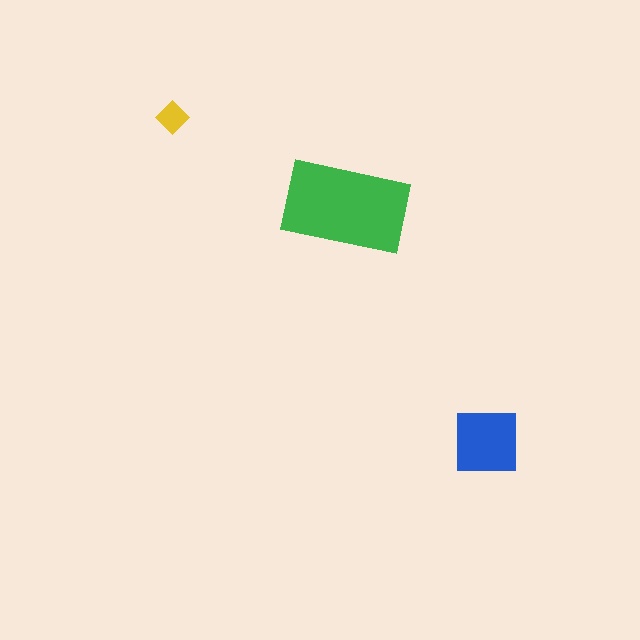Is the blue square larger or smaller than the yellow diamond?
Larger.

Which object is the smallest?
The yellow diamond.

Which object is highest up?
The yellow diamond is topmost.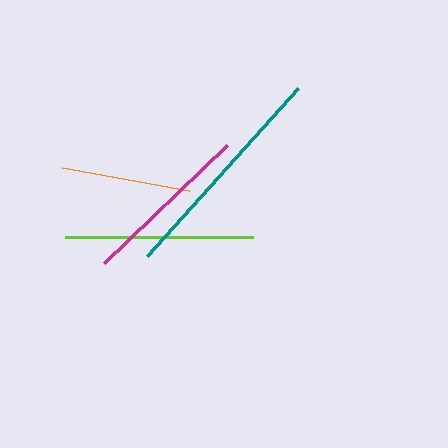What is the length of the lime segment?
The lime segment is approximately 187 pixels long.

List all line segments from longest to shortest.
From longest to shortest: teal, lime, magenta, orange.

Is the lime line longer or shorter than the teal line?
The teal line is longer than the lime line.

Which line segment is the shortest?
The orange line is the shortest at approximately 128 pixels.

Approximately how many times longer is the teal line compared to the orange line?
The teal line is approximately 1.8 times the length of the orange line.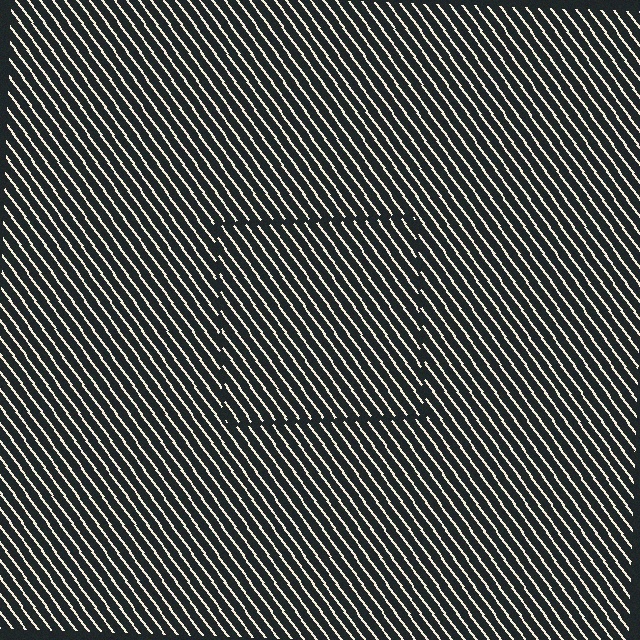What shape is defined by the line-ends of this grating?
An illusory square. The interior of the shape contains the same grating, shifted by half a period — the contour is defined by the phase discontinuity where line-ends from the inner and outer gratings abut.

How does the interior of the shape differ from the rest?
The interior of the shape contains the same grating, shifted by half a period — the contour is defined by the phase discontinuity where line-ends from the inner and outer gratings abut.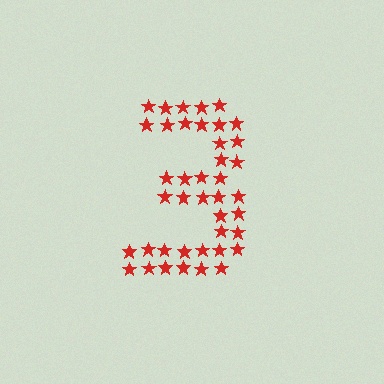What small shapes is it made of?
It is made of small stars.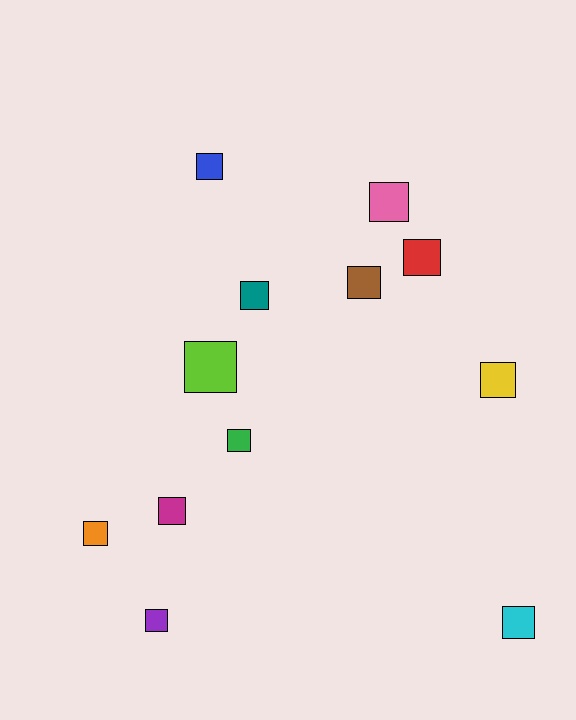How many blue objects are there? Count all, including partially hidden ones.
There is 1 blue object.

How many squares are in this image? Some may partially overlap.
There are 12 squares.